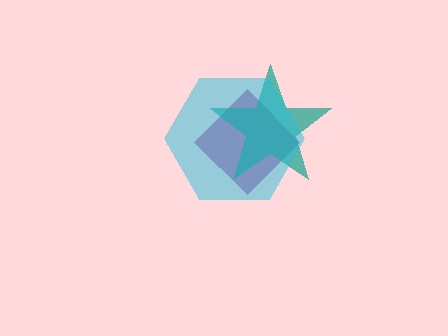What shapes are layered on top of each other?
The layered shapes are: a magenta diamond, a teal star, a cyan hexagon.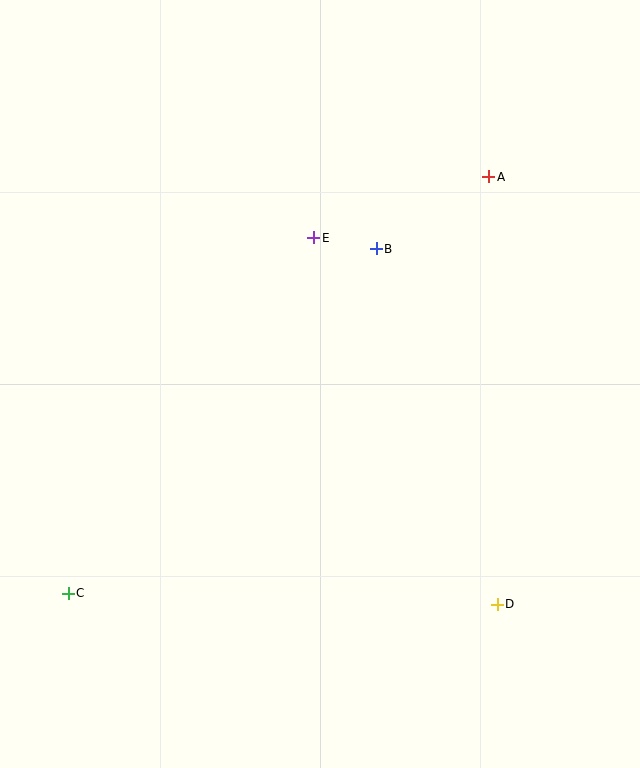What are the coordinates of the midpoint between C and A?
The midpoint between C and A is at (279, 385).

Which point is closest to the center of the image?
Point E at (314, 238) is closest to the center.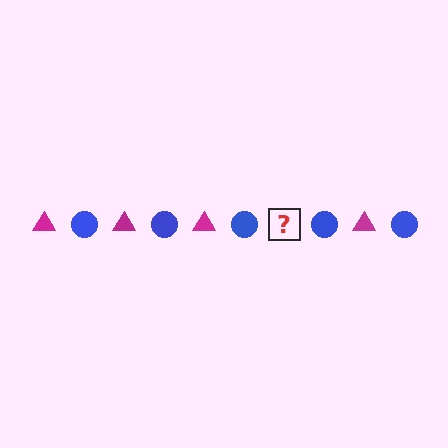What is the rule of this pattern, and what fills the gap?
The rule is that the pattern alternates between magenta triangle and blue circle. The gap should be filled with a magenta triangle.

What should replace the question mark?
The question mark should be replaced with a magenta triangle.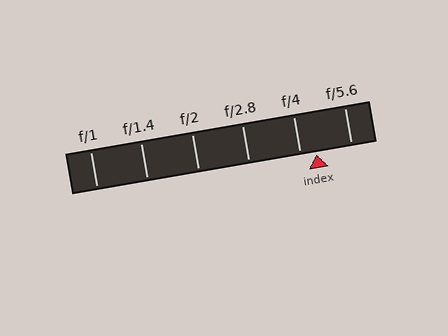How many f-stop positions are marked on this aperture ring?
There are 6 f-stop positions marked.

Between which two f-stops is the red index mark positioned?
The index mark is between f/4 and f/5.6.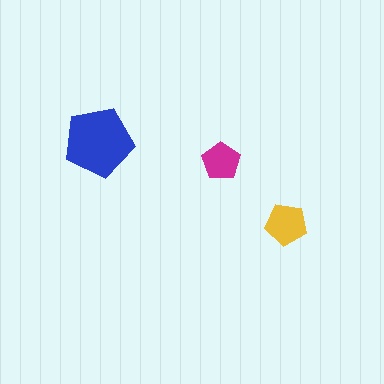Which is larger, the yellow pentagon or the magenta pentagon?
The yellow one.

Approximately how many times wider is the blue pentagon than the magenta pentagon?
About 2 times wider.